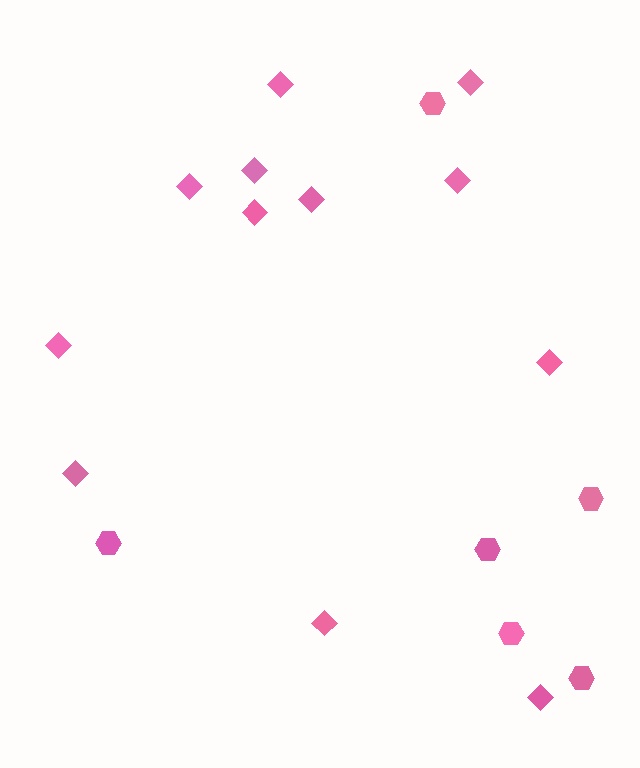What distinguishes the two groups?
There are 2 groups: one group of hexagons (6) and one group of diamonds (12).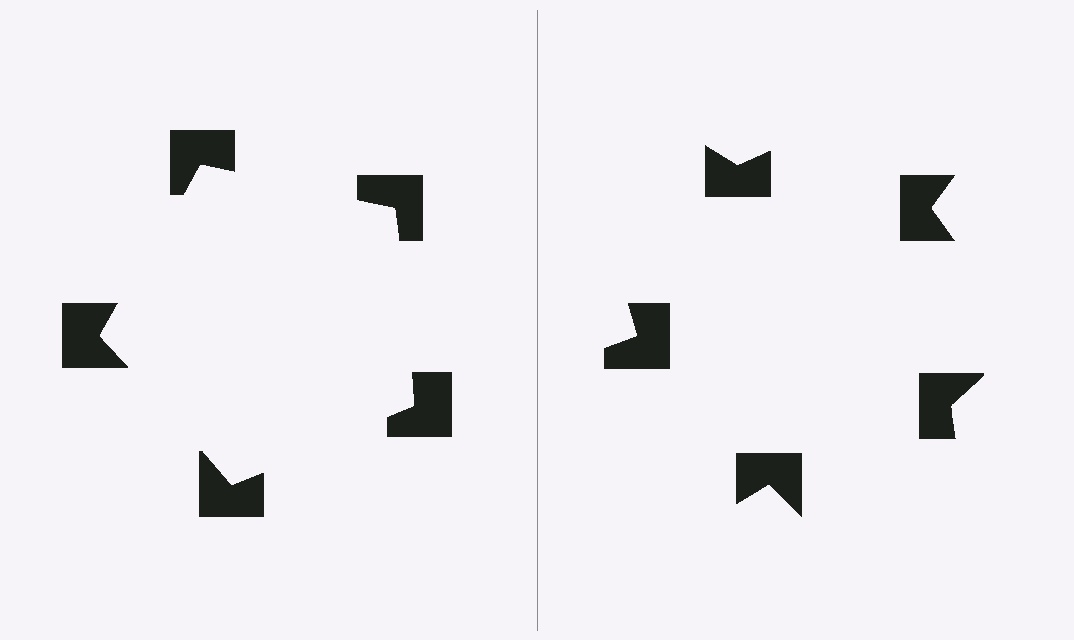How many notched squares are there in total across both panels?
10 — 5 on each side.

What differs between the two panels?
The notched squares are positioned identically on both sides; only the wedge orientations differ. On the left they align to a pentagon; on the right they are misaligned.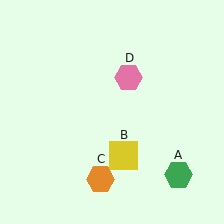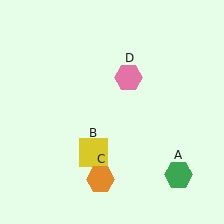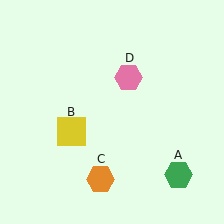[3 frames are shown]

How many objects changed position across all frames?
1 object changed position: yellow square (object B).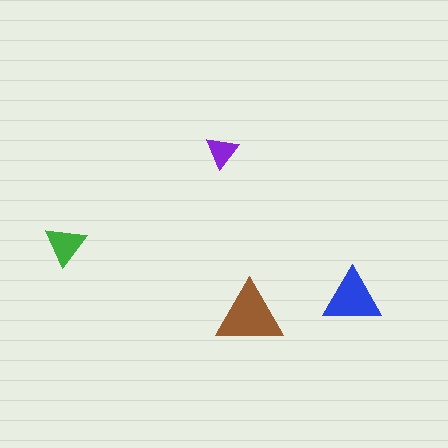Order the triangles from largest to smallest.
the brown one, the blue one, the green one, the purple one.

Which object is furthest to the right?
The blue triangle is rightmost.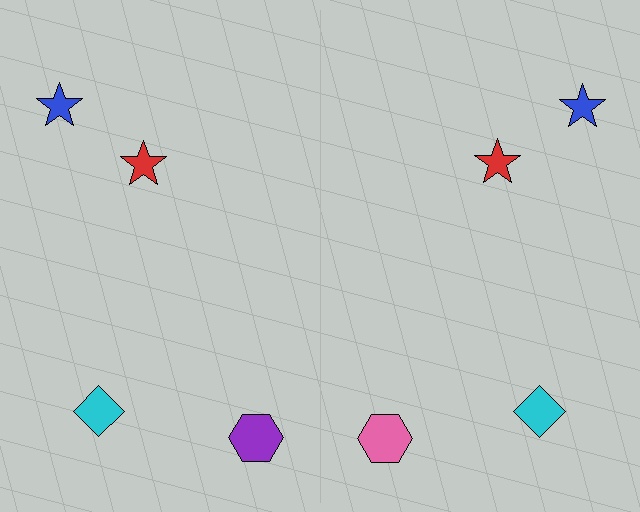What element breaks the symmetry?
The pink hexagon on the right side breaks the symmetry — its mirror counterpart is purple.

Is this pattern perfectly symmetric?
No, the pattern is not perfectly symmetric. The pink hexagon on the right side breaks the symmetry — its mirror counterpart is purple.